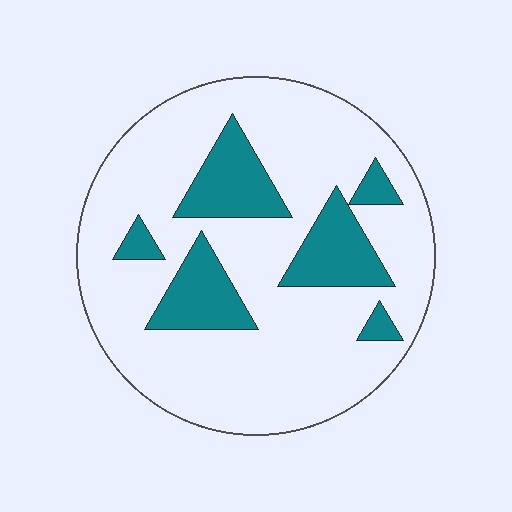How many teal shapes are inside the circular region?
6.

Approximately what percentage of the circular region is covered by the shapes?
Approximately 20%.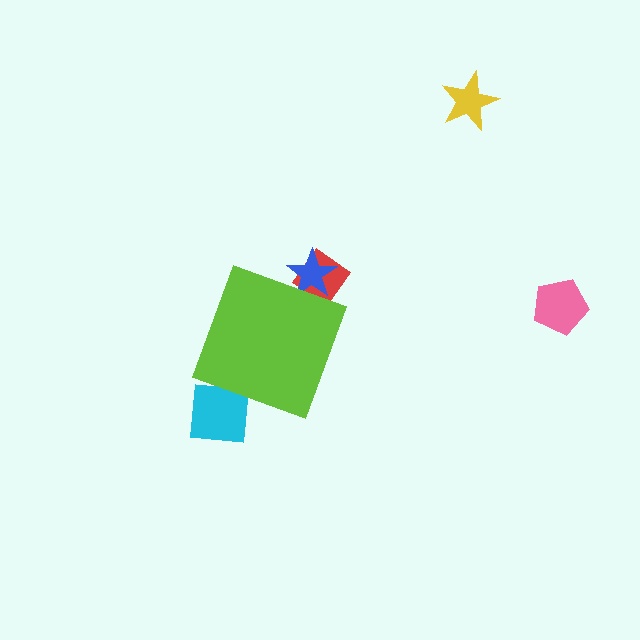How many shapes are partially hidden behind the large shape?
3 shapes are partially hidden.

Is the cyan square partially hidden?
Yes, the cyan square is partially hidden behind the lime diamond.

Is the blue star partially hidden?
Yes, the blue star is partially hidden behind the lime diamond.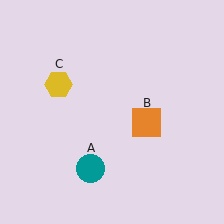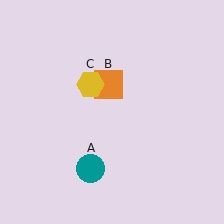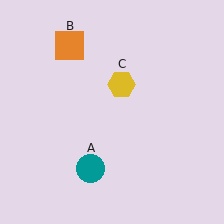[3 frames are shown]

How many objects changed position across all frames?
2 objects changed position: orange square (object B), yellow hexagon (object C).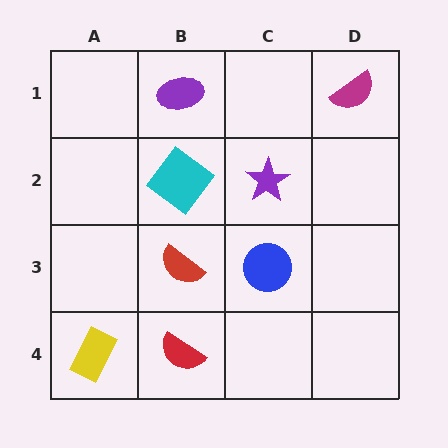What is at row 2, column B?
A cyan diamond.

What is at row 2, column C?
A purple star.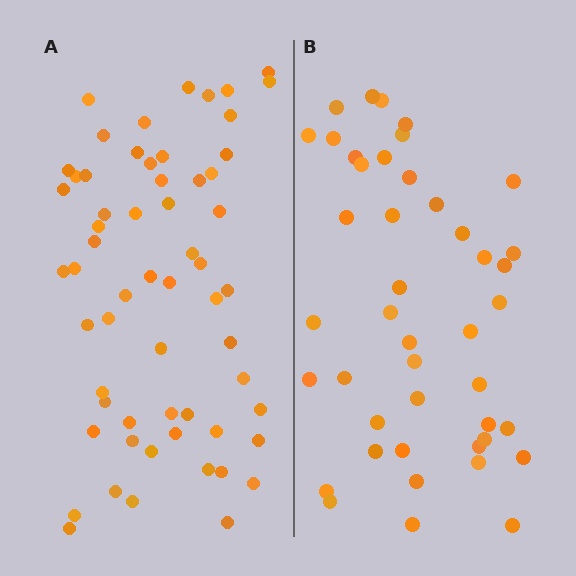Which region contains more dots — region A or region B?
Region A (the left region) has more dots.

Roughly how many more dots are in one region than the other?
Region A has approximately 15 more dots than region B.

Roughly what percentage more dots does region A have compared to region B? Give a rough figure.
About 35% more.